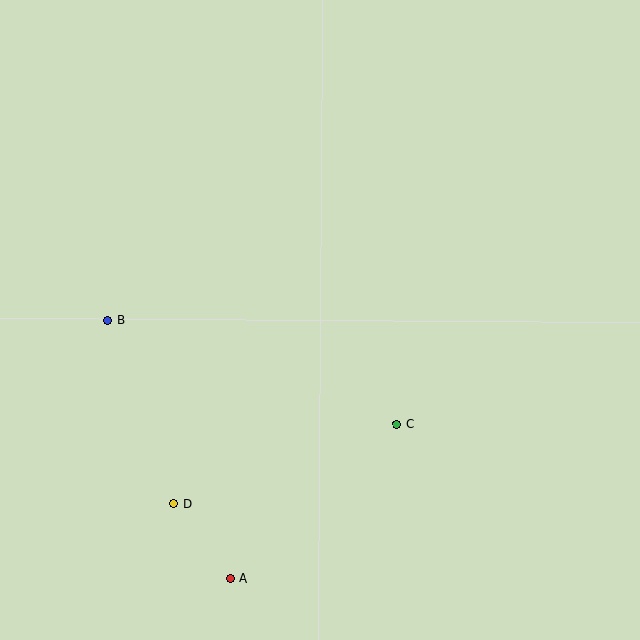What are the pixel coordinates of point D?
Point D is at (174, 504).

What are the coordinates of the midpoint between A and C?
The midpoint between A and C is at (314, 501).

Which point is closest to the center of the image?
Point C at (397, 424) is closest to the center.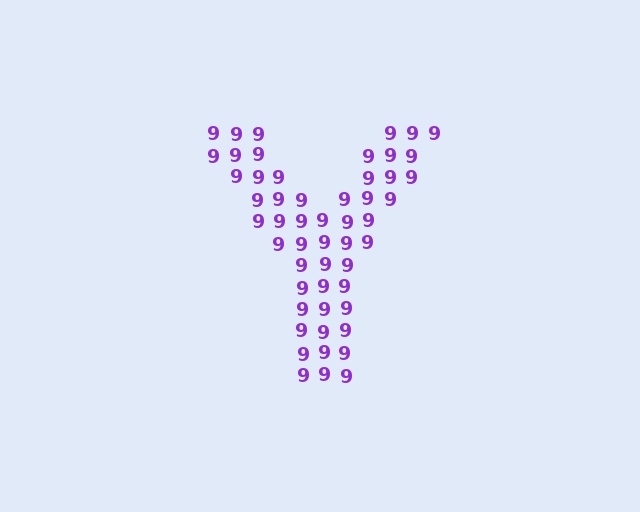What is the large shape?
The large shape is the letter Y.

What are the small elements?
The small elements are digit 9's.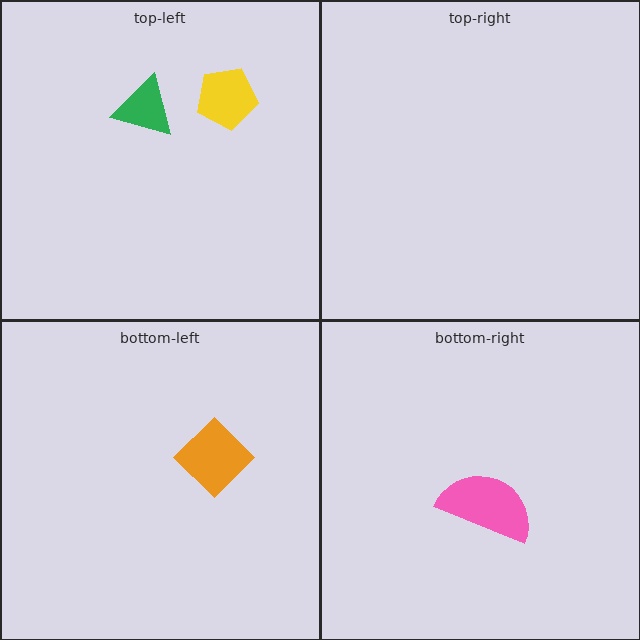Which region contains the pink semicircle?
The bottom-right region.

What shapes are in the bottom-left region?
The orange diamond.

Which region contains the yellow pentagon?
The top-left region.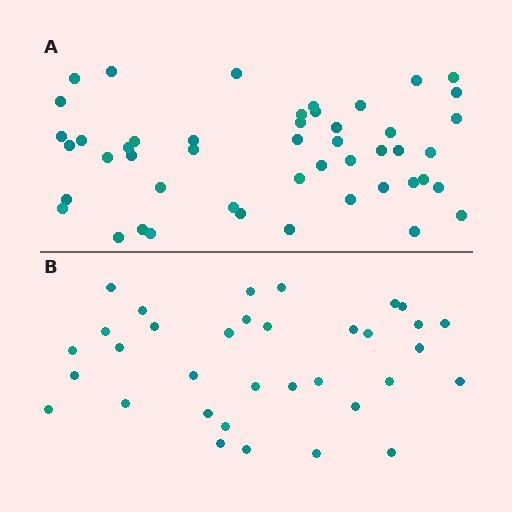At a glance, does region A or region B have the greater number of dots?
Region A (the top region) has more dots.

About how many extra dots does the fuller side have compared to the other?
Region A has approximately 15 more dots than region B.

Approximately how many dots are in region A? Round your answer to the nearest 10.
About 50 dots. (The exact count is 48, which rounds to 50.)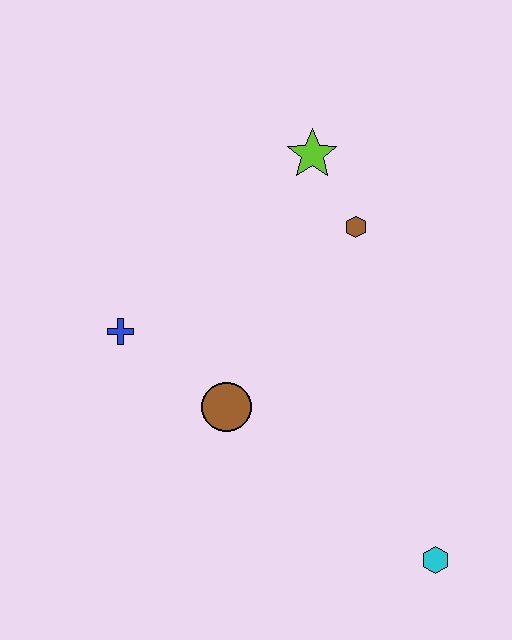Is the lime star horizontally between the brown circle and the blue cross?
No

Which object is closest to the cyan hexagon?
The brown circle is closest to the cyan hexagon.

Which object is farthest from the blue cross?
The cyan hexagon is farthest from the blue cross.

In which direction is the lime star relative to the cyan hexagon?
The lime star is above the cyan hexagon.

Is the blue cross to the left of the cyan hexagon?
Yes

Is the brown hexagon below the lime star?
Yes